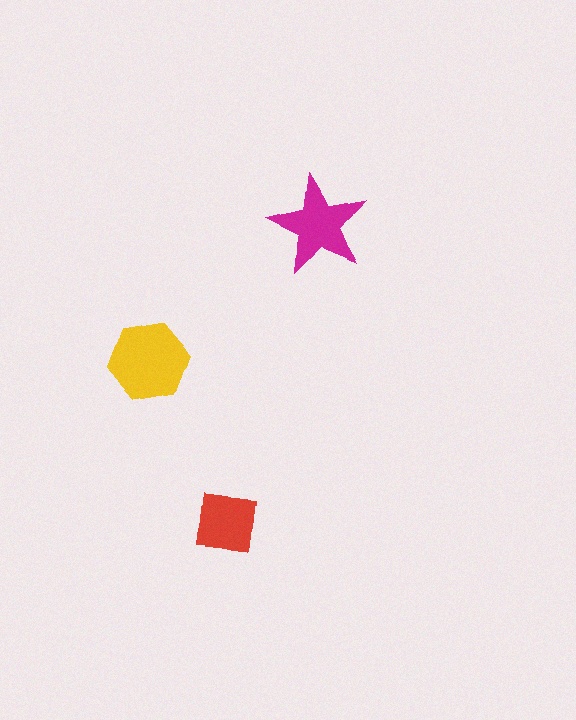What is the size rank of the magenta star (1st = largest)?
2nd.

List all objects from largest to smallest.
The yellow hexagon, the magenta star, the red square.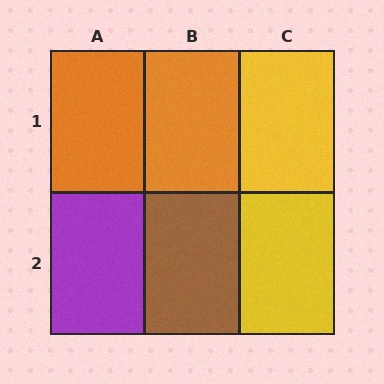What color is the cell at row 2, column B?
Brown.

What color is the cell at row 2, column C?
Yellow.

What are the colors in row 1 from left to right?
Orange, orange, yellow.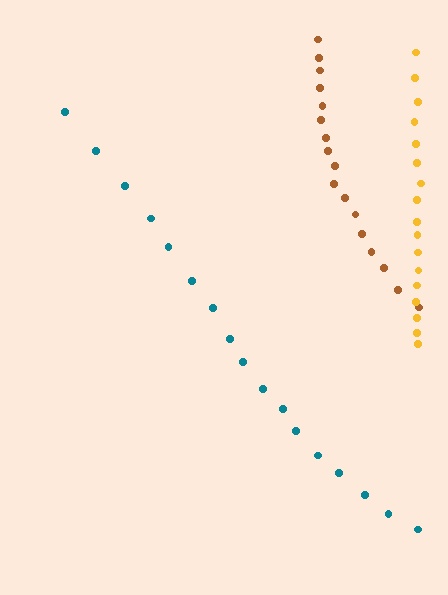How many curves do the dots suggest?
There are 3 distinct paths.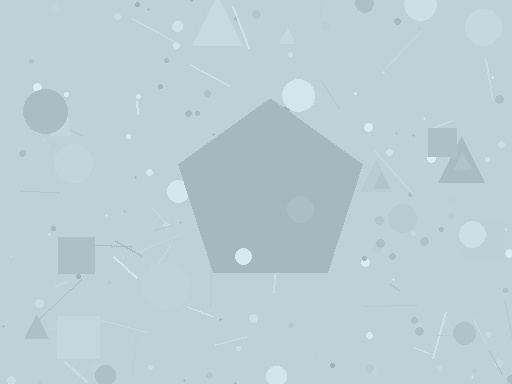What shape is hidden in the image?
A pentagon is hidden in the image.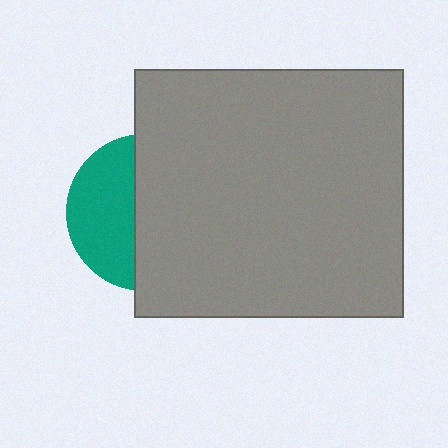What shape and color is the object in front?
The object in front is a gray rectangle.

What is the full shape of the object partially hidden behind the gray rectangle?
The partially hidden object is a teal circle.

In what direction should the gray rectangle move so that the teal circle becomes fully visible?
The gray rectangle should move right. That is the shortest direction to clear the overlap and leave the teal circle fully visible.